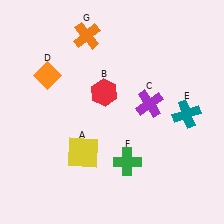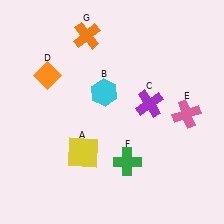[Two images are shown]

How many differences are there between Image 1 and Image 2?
There are 2 differences between the two images.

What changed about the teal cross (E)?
In Image 1, E is teal. In Image 2, it changed to pink.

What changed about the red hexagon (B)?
In Image 1, B is red. In Image 2, it changed to cyan.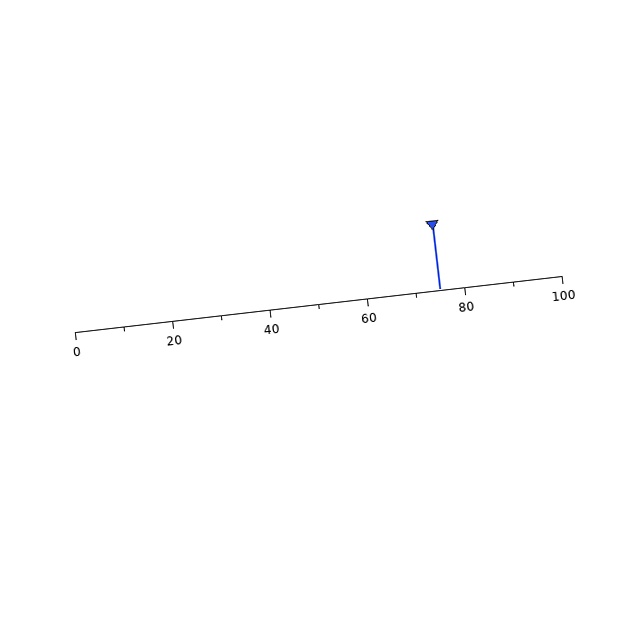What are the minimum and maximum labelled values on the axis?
The axis runs from 0 to 100.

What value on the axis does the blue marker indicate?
The marker indicates approximately 75.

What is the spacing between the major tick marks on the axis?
The major ticks are spaced 20 apart.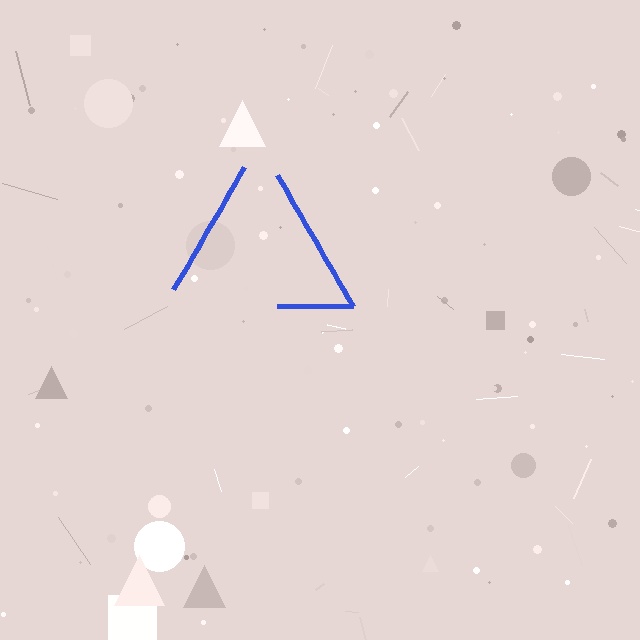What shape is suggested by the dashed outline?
The dashed outline suggests a triangle.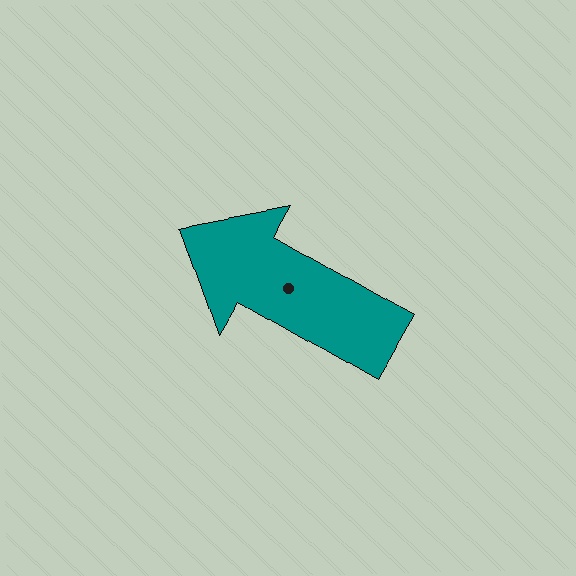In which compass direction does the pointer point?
Northwest.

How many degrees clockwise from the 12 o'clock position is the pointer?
Approximately 300 degrees.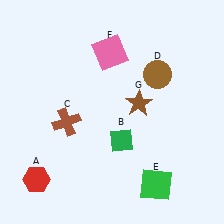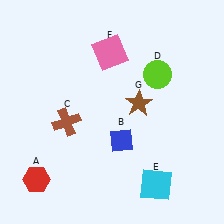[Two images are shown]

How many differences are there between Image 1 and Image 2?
There are 3 differences between the two images.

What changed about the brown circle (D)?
In Image 1, D is brown. In Image 2, it changed to lime.